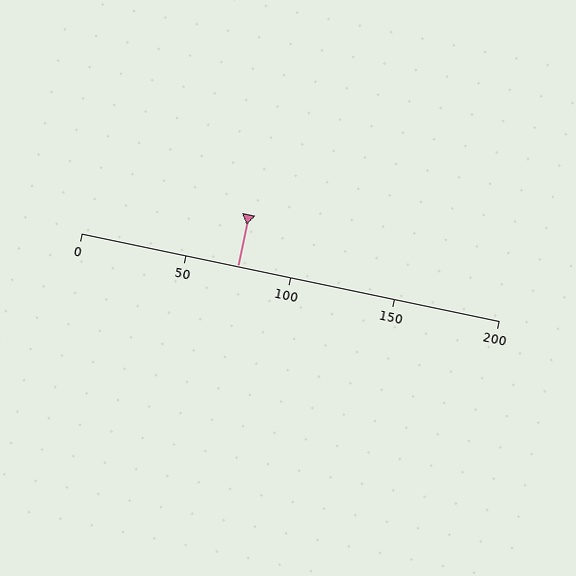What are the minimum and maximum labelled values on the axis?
The axis runs from 0 to 200.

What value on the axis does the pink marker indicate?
The marker indicates approximately 75.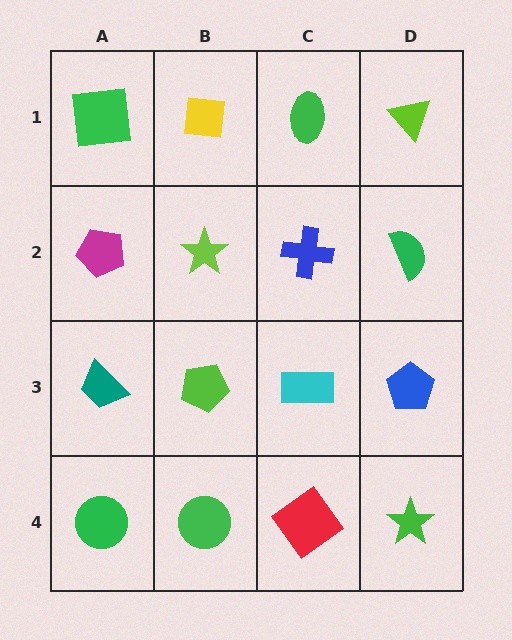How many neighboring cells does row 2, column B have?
4.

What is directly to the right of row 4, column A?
A green circle.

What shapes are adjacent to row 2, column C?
A green ellipse (row 1, column C), a cyan rectangle (row 3, column C), a lime star (row 2, column B), a green semicircle (row 2, column D).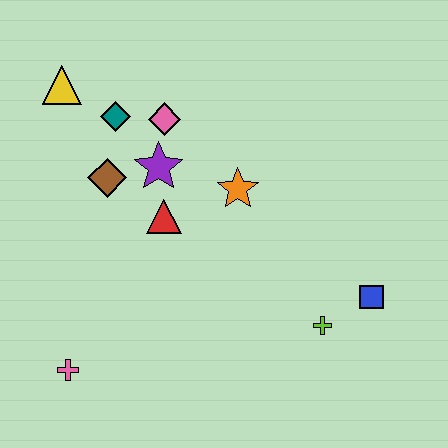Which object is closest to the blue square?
The lime cross is closest to the blue square.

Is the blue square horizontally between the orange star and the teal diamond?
No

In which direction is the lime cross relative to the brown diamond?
The lime cross is to the right of the brown diamond.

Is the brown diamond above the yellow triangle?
No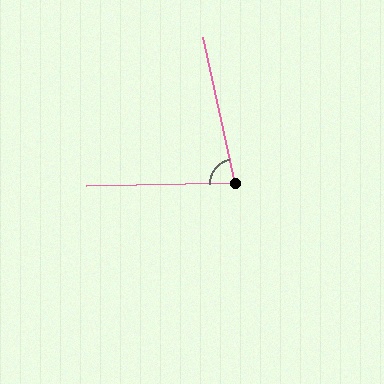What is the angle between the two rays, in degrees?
Approximately 79 degrees.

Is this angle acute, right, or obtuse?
It is acute.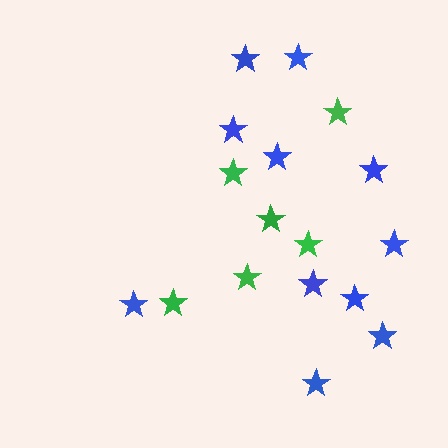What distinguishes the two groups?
There are 2 groups: one group of green stars (6) and one group of blue stars (11).